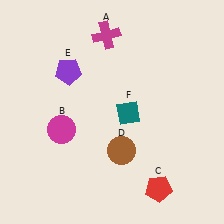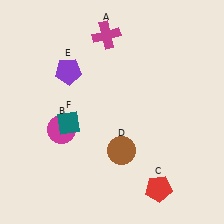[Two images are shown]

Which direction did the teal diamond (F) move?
The teal diamond (F) moved left.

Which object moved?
The teal diamond (F) moved left.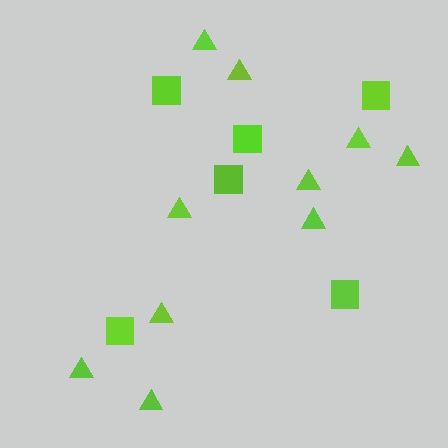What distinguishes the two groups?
There are 2 groups: one group of squares (6) and one group of triangles (10).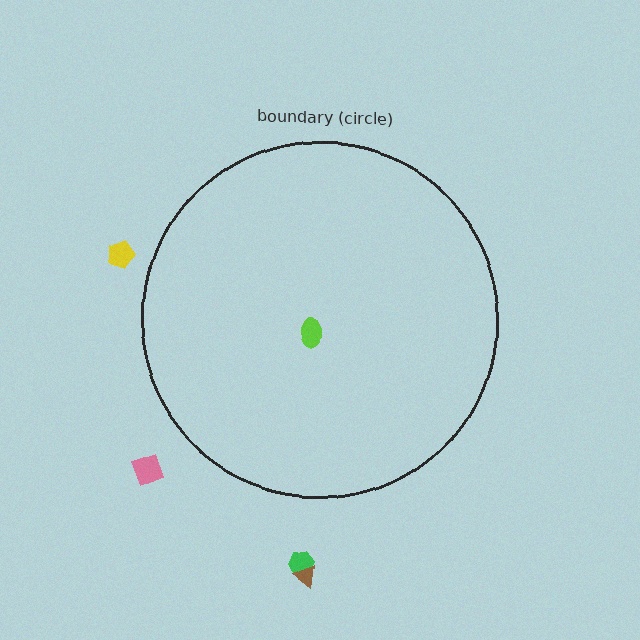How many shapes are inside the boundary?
1 inside, 4 outside.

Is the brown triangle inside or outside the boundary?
Outside.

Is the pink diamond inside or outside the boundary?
Outside.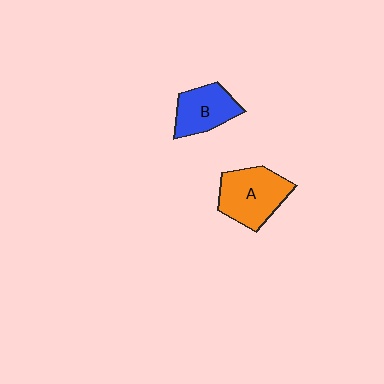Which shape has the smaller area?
Shape B (blue).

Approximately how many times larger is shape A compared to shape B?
Approximately 1.3 times.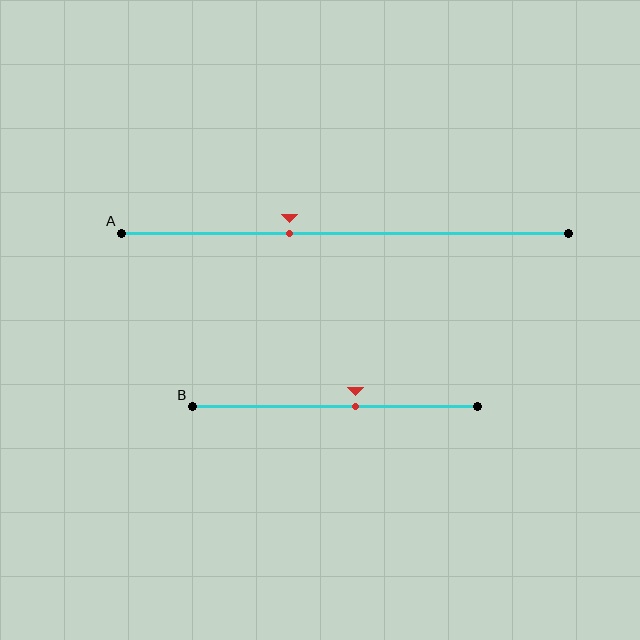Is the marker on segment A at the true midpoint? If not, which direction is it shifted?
No, the marker on segment A is shifted to the left by about 12% of the segment length.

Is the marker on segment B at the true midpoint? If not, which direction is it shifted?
No, the marker on segment B is shifted to the right by about 7% of the segment length.